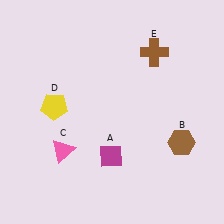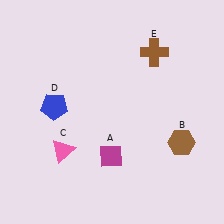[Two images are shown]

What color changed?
The pentagon (D) changed from yellow in Image 1 to blue in Image 2.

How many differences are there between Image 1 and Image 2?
There is 1 difference between the two images.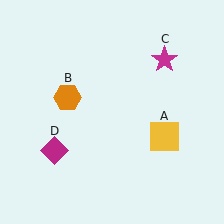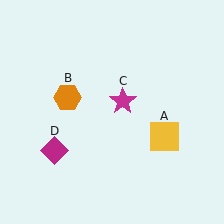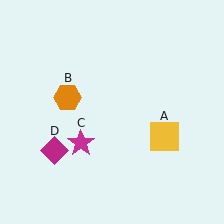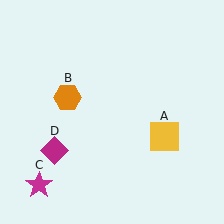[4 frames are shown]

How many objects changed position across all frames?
1 object changed position: magenta star (object C).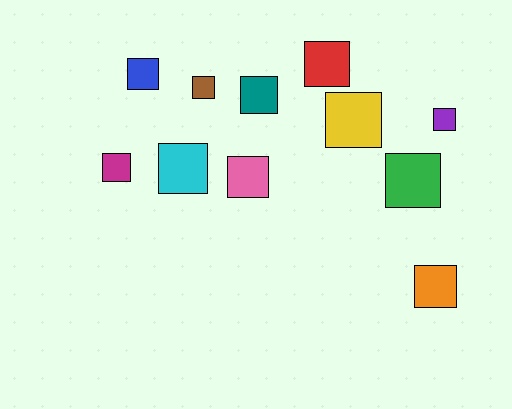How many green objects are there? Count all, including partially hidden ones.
There is 1 green object.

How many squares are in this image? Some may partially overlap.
There are 11 squares.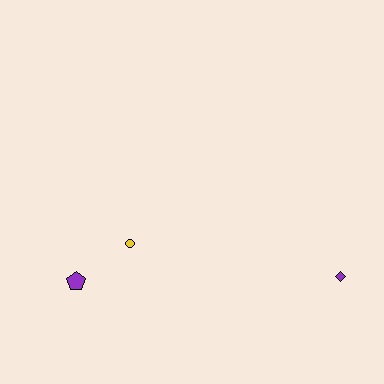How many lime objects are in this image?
There are no lime objects.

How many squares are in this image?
There are no squares.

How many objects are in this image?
There are 3 objects.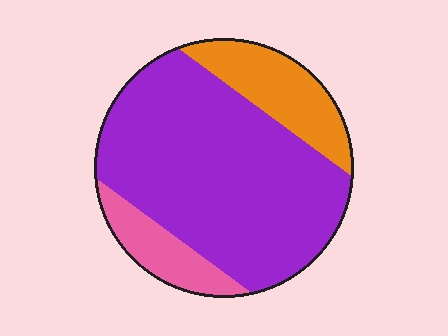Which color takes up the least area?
Pink, at roughly 10%.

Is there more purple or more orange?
Purple.